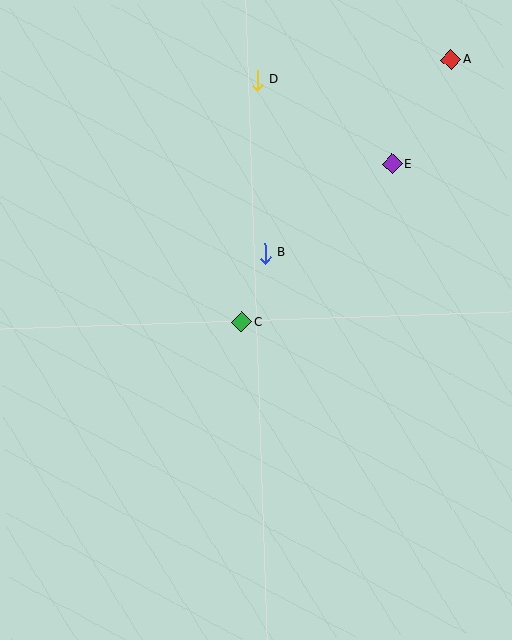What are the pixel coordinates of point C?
Point C is at (242, 322).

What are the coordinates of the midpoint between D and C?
The midpoint between D and C is at (249, 201).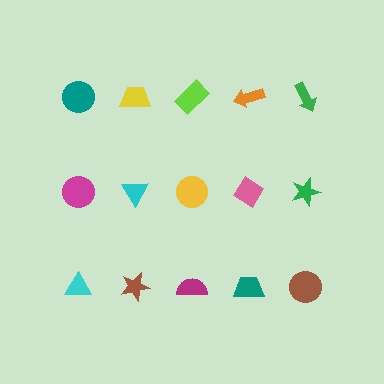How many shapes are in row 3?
5 shapes.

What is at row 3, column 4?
A teal trapezoid.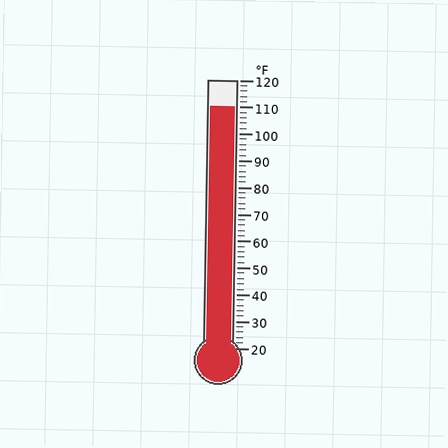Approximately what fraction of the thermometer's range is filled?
The thermometer is filled to approximately 90% of its range.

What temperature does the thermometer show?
The thermometer shows approximately 110°F.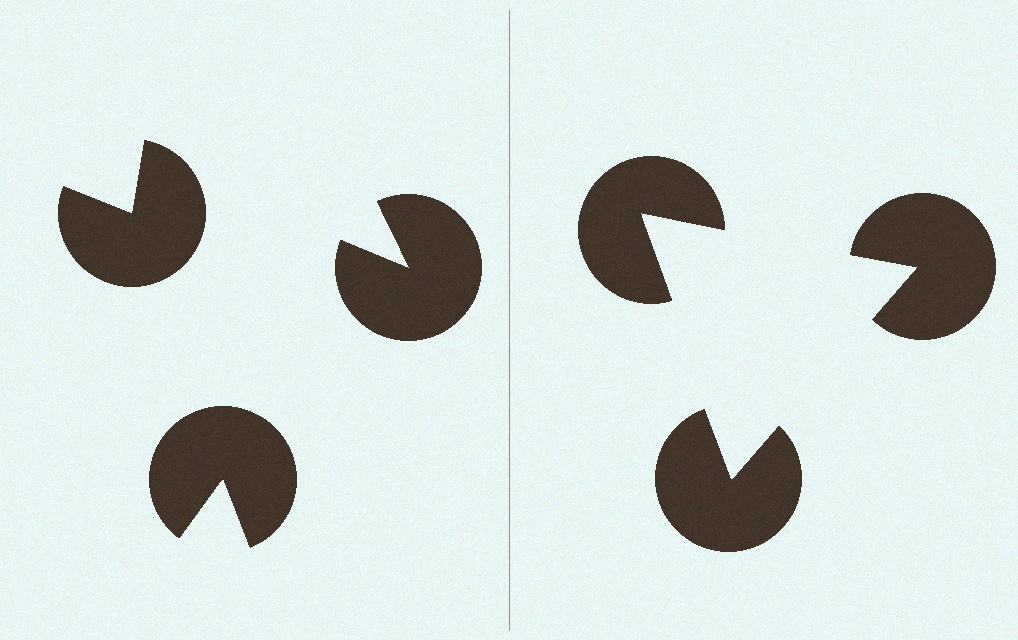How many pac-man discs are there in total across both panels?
6 — 3 on each side.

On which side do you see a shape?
An illusory triangle appears on the right side. On the left side the wedge cuts are rotated, so no coherent shape forms.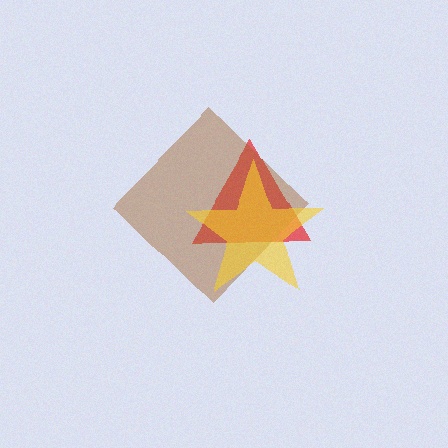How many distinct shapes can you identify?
There are 3 distinct shapes: a red triangle, a brown diamond, a yellow star.